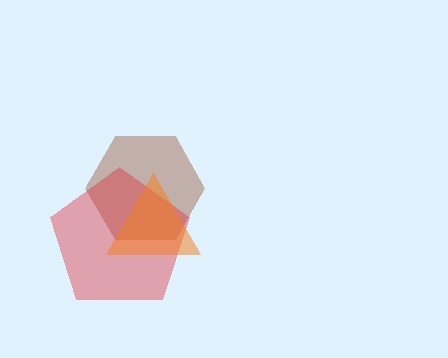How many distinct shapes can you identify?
There are 3 distinct shapes: a brown hexagon, a red pentagon, an orange triangle.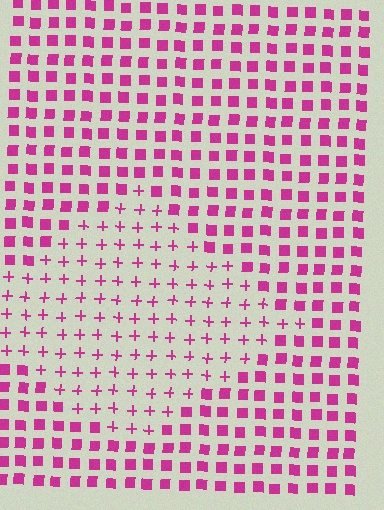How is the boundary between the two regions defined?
The boundary is defined by a change in element shape: plus signs inside vs. squares outside. All elements share the same color and spacing.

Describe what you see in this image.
The image is filled with small magenta elements arranged in a uniform grid. A diamond-shaped region contains plus signs, while the surrounding area contains squares. The boundary is defined purely by the change in element shape.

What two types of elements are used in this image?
The image uses plus signs inside the diamond region and squares outside it.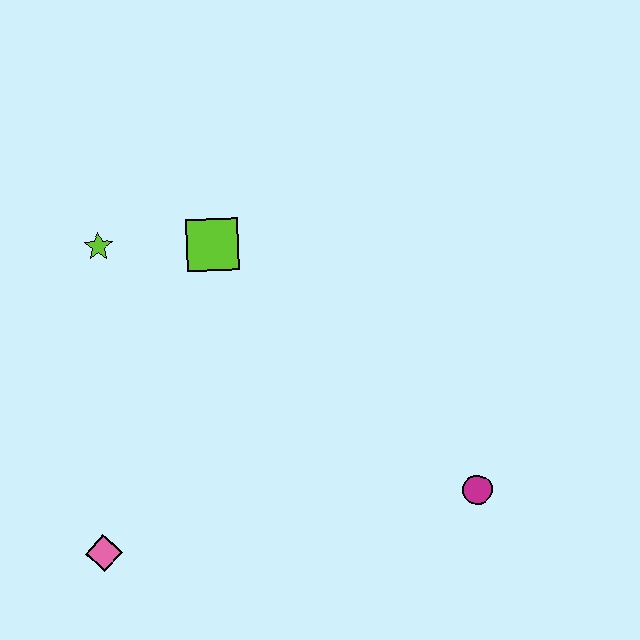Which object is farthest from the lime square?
The magenta circle is farthest from the lime square.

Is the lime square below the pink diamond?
No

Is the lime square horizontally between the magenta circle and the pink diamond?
Yes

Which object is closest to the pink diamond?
The lime star is closest to the pink diamond.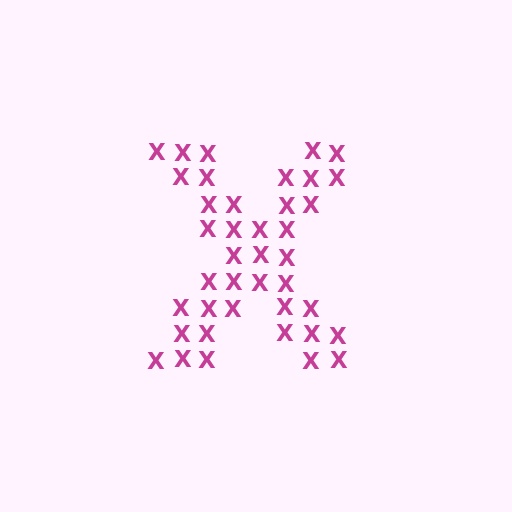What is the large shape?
The large shape is the letter X.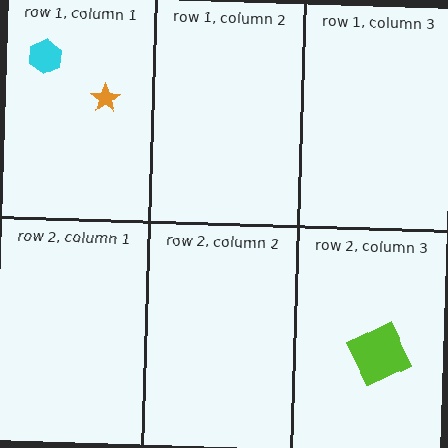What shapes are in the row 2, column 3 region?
The lime square.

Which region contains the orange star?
The row 1, column 1 region.